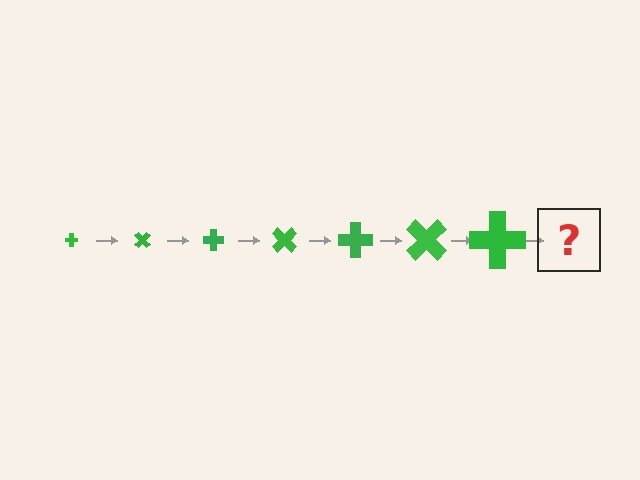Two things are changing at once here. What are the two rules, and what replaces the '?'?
The two rules are that the cross grows larger each step and it rotates 45 degrees each step. The '?' should be a cross, larger than the previous one and rotated 315 degrees from the start.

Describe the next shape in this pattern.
It should be a cross, larger than the previous one and rotated 315 degrees from the start.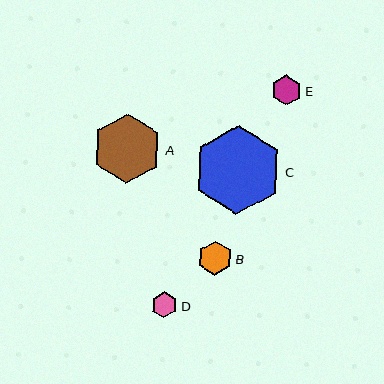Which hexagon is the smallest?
Hexagon D is the smallest with a size of approximately 26 pixels.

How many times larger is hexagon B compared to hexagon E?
Hexagon B is approximately 1.2 times the size of hexagon E.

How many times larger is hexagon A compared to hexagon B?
Hexagon A is approximately 2.0 times the size of hexagon B.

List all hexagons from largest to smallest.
From largest to smallest: C, A, B, E, D.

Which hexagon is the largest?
Hexagon C is the largest with a size of approximately 89 pixels.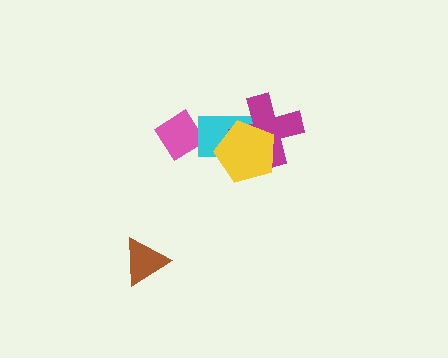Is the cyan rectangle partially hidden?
Yes, it is partially covered by another shape.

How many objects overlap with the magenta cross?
2 objects overlap with the magenta cross.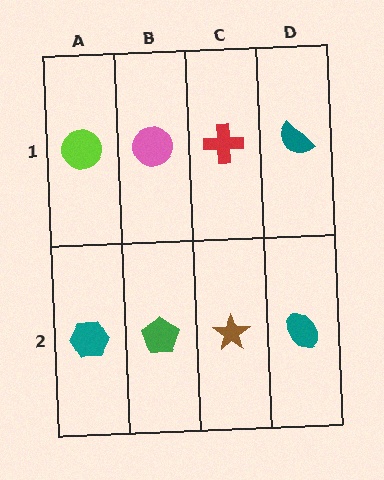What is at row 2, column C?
A brown star.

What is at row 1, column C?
A red cross.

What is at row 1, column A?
A lime circle.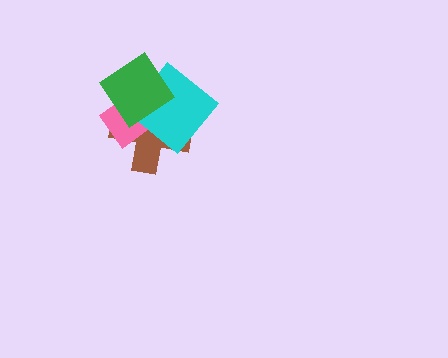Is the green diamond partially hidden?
No, no other shape covers it.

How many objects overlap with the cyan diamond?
3 objects overlap with the cyan diamond.